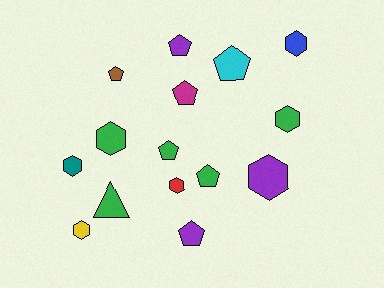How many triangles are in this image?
There is 1 triangle.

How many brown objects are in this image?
There is 1 brown object.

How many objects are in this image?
There are 15 objects.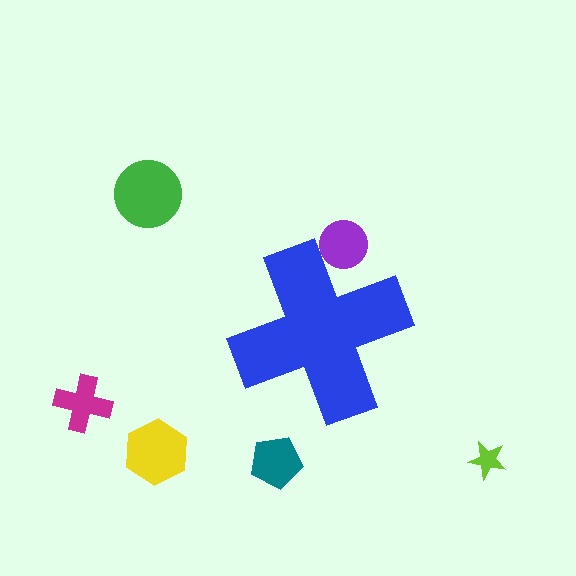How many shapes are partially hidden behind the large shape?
1 shape is partially hidden.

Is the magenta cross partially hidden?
No, the magenta cross is fully visible.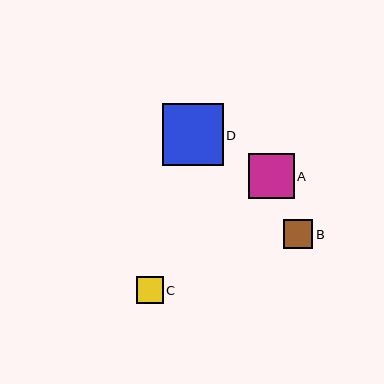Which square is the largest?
Square D is the largest with a size of approximately 61 pixels.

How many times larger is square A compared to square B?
Square A is approximately 1.6 times the size of square B.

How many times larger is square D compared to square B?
Square D is approximately 2.1 times the size of square B.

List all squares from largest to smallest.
From largest to smallest: D, A, B, C.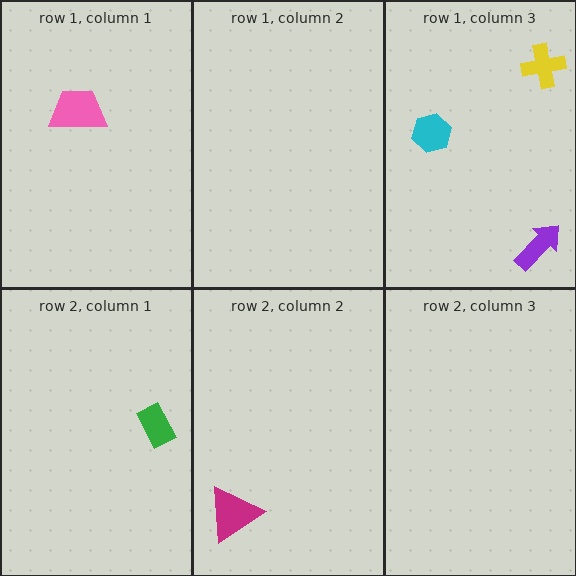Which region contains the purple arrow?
The row 1, column 3 region.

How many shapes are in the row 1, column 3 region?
3.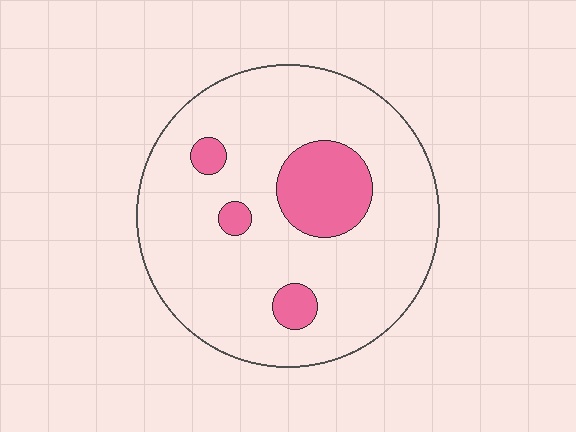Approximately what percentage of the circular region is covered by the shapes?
Approximately 15%.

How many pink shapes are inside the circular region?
4.